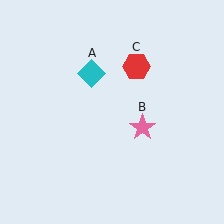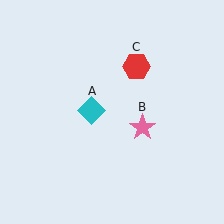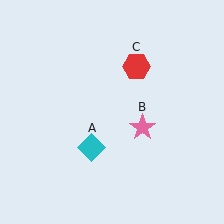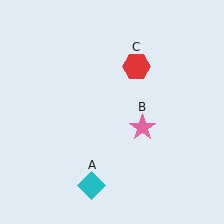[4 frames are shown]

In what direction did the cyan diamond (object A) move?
The cyan diamond (object A) moved down.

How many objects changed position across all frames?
1 object changed position: cyan diamond (object A).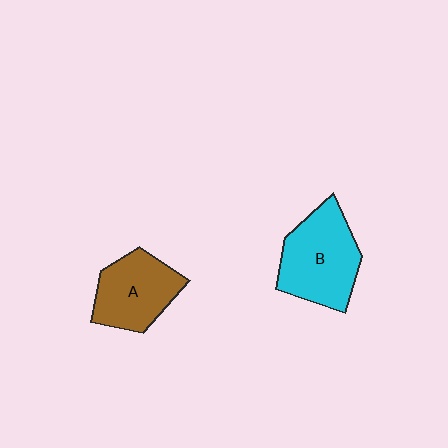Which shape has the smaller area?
Shape A (brown).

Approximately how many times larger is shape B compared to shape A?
Approximately 1.2 times.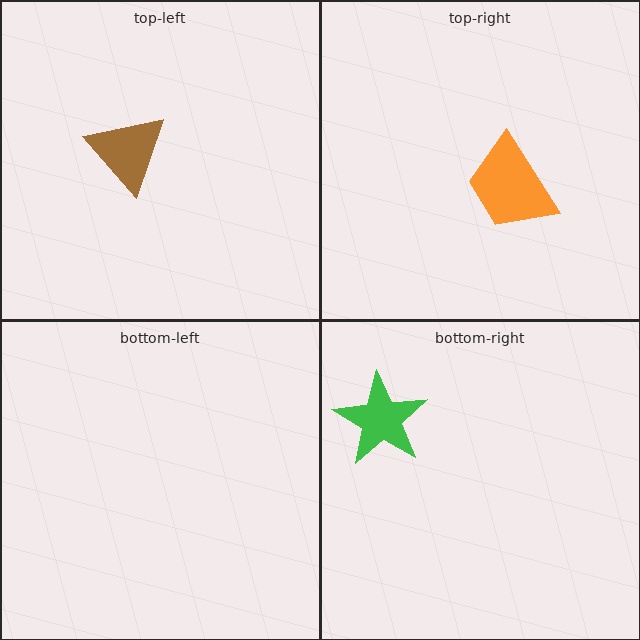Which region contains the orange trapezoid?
The top-right region.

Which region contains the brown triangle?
The top-left region.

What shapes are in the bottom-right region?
The green star.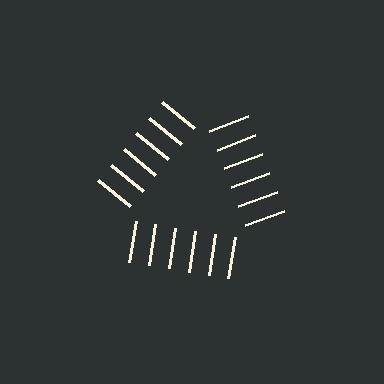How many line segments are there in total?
18 — 6 along each of the 3 edges.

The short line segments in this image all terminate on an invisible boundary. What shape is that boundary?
An illusory triangle — the line segments terminate on its edges but no continuous stroke is drawn.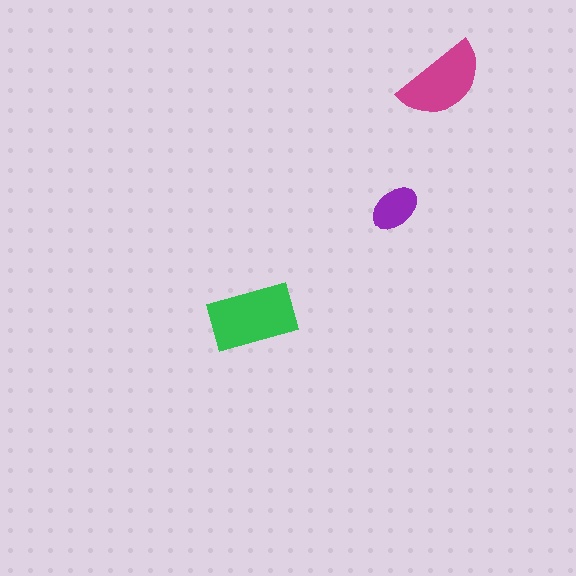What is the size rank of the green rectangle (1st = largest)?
1st.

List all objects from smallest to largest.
The purple ellipse, the magenta semicircle, the green rectangle.